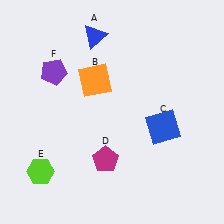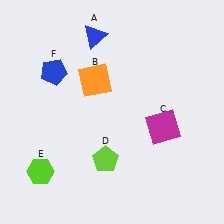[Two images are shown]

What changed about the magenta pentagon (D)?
In Image 1, D is magenta. In Image 2, it changed to lime.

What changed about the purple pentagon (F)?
In Image 1, F is purple. In Image 2, it changed to blue.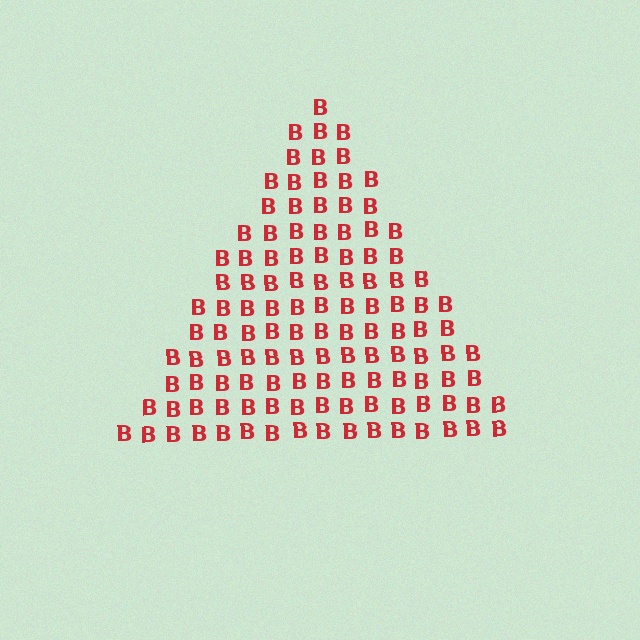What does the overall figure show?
The overall figure shows a triangle.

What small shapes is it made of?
It is made of small letter B's.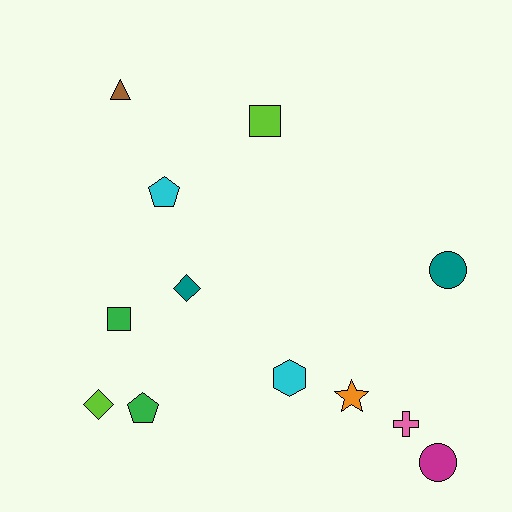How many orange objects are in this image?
There is 1 orange object.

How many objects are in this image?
There are 12 objects.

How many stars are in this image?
There is 1 star.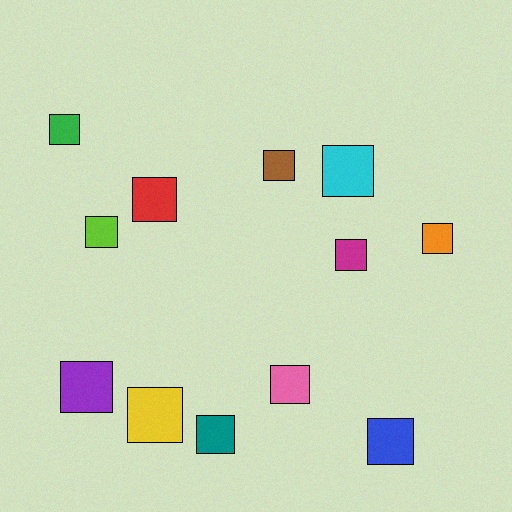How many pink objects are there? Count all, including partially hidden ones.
There is 1 pink object.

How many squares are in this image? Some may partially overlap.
There are 12 squares.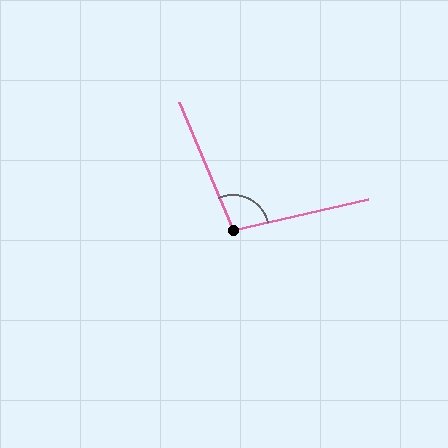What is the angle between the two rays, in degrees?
Approximately 100 degrees.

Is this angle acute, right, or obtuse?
It is obtuse.